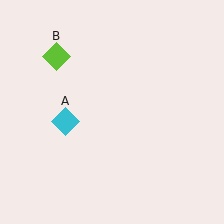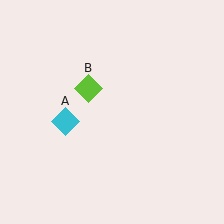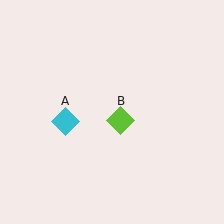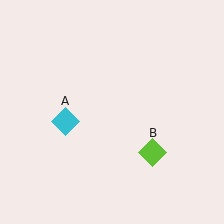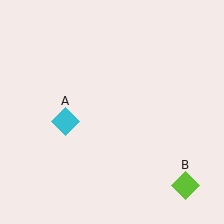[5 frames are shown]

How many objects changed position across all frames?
1 object changed position: lime diamond (object B).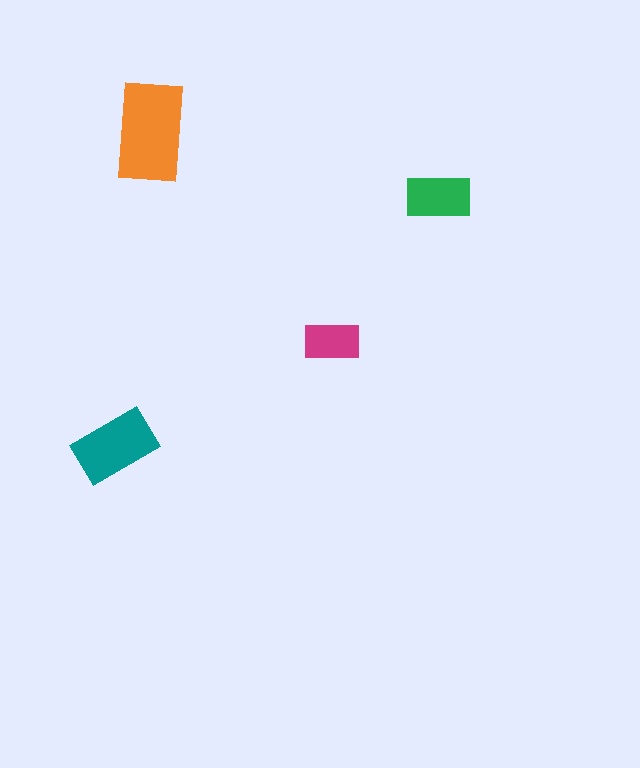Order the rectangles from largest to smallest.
the orange one, the teal one, the green one, the magenta one.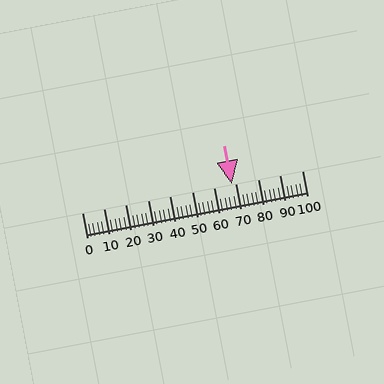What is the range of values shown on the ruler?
The ruler shows values from 0 to 100.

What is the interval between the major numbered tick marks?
The major tick marks are spaced 10 units apart.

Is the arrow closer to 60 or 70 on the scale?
The arrow is closer to 70.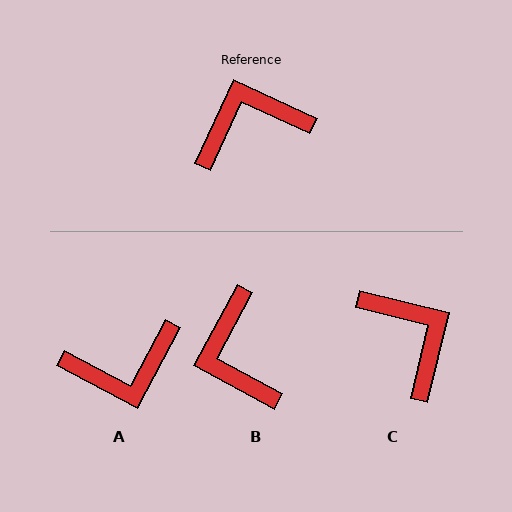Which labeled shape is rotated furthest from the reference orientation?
A, about 177 degrees away.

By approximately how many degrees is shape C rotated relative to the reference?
Approximately 79 degrees clockwise.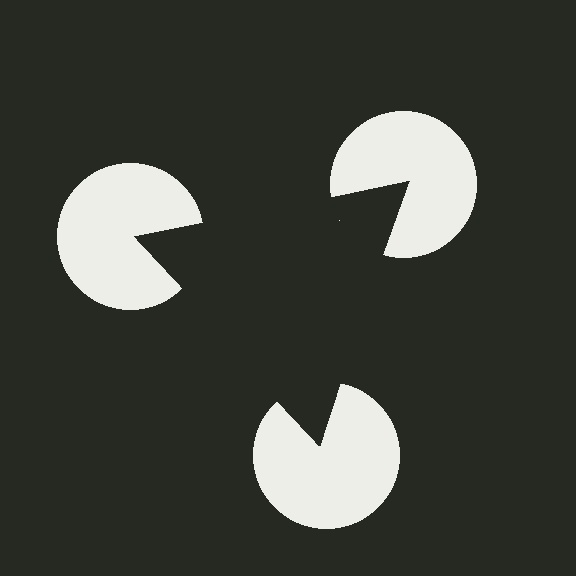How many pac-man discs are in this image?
There are 3 — one at each vertex of the illusory triangle.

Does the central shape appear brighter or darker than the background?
It typically appears slightly darker than the background, even though no actual brightness change is drawn.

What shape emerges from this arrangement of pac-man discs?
An illusory triangle — its edges are inferred from the aligned wedge cuts in the pac-man discs, not physically drawn.